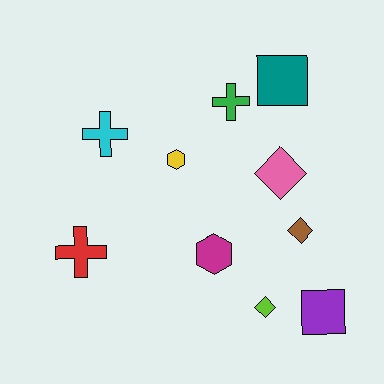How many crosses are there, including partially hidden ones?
There are 3 crosses.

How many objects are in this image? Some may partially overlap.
There are 10 objects.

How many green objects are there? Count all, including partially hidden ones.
There is 1 green object.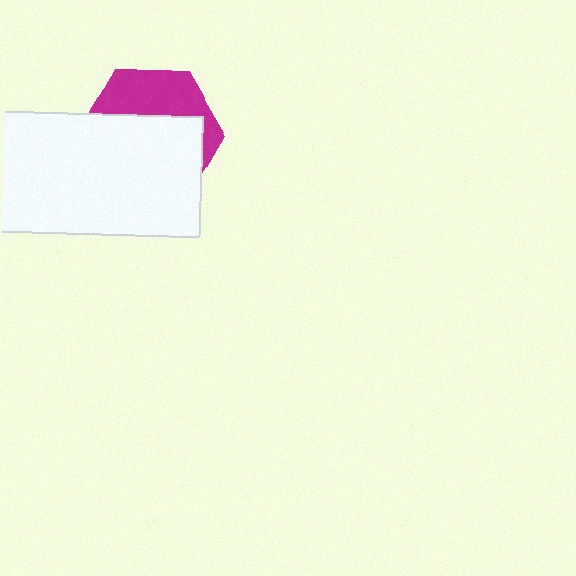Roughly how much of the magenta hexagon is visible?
A small part of it is visible (roughly 37%).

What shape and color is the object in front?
The object in front is a white rectangle.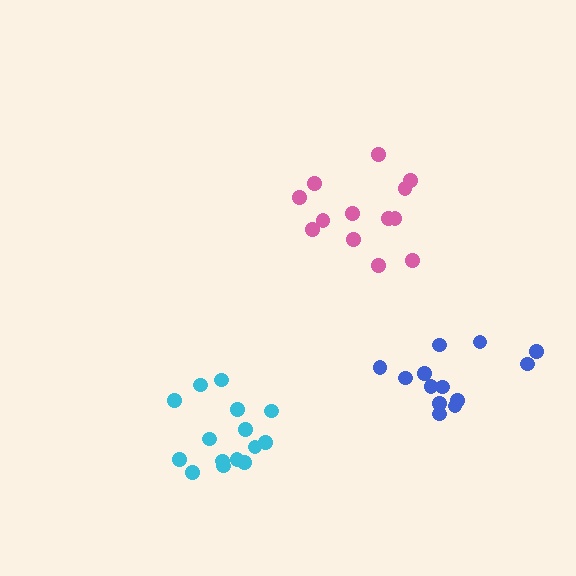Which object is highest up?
The pink cluster is topmost.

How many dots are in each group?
Group 1: 13 dots, Group 2: 13 dots, Group 3: 15 dots (41 total).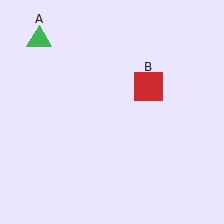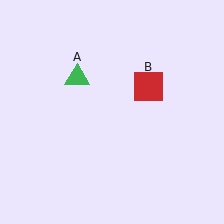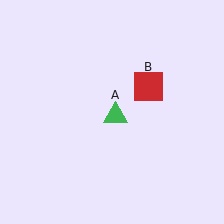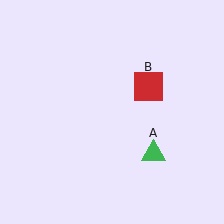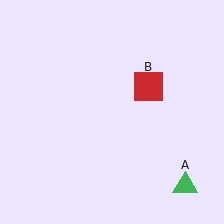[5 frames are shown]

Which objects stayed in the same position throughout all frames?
Red square (object B) remained stationary.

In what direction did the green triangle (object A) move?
The green triangle (object A) moved down and to the right.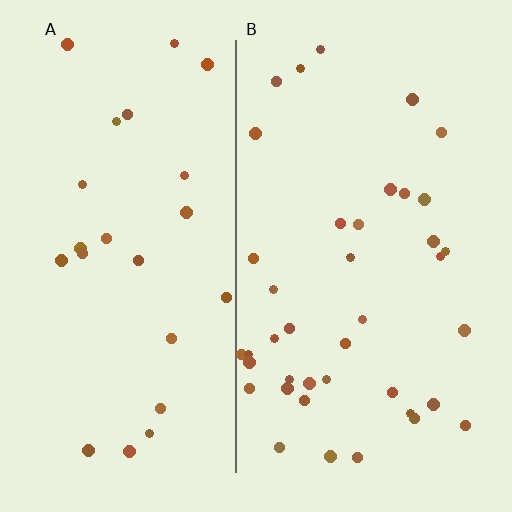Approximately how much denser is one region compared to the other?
Approximately 1.7× — region B over region A.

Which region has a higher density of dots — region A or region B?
B (the right).